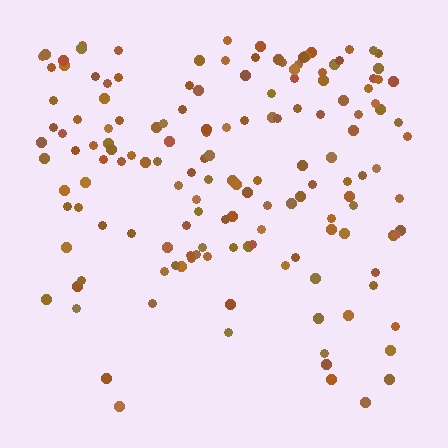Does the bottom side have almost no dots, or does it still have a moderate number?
Still a moderate number, just noticeably fewer than the top.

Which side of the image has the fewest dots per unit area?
The bottom.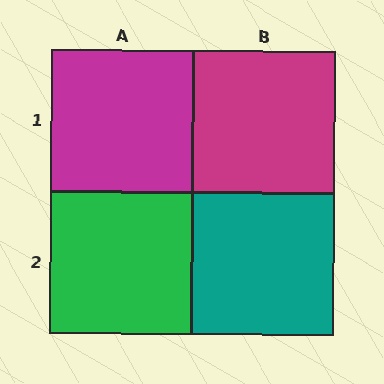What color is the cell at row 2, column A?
Green.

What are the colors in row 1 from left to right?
Magenta, magenta.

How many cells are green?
1 cell is green.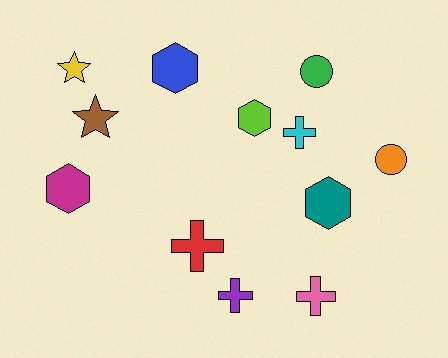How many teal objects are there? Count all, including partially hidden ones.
There is 1 teal object.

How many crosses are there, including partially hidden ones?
There are 4 crosses.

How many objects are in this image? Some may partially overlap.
There are 12 objects.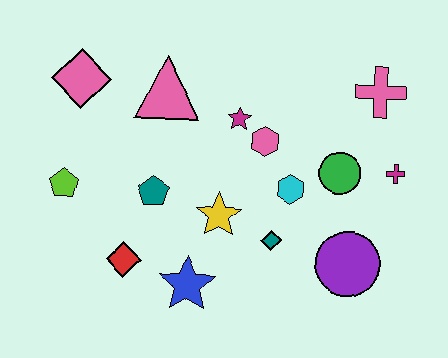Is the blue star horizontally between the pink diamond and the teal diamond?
Yes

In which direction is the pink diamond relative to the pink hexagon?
The pink diamond is to the left of the pink hexagon.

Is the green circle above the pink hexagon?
No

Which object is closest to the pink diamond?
The pink triangle is closest to the pink diamond.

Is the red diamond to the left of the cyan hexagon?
Yes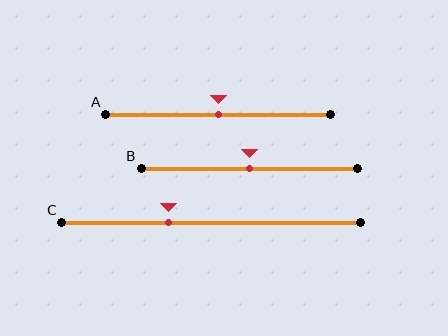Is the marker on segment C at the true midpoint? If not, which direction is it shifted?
No, the marker on segment C is shifted to the left by about 14% of the segment length.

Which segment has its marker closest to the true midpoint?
Segment A has its marker closest to the true midpoint.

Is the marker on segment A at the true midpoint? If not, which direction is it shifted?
Yes, the marker on segment A is at the true midpoint.